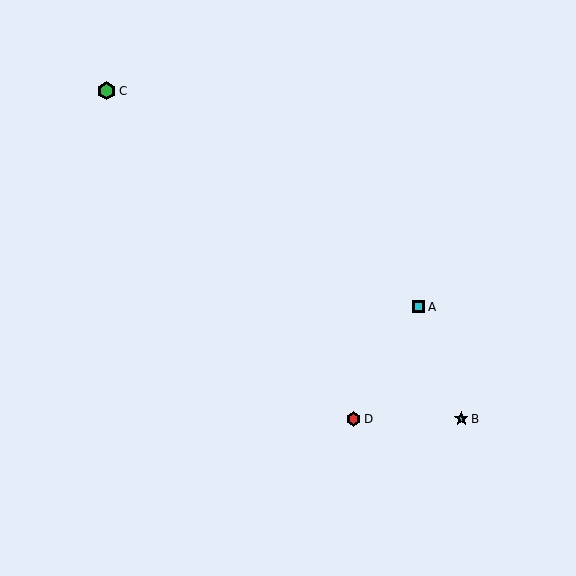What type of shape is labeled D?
Shape D is a red hexagon.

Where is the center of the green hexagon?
The center of the green hexagon is at (107, 91).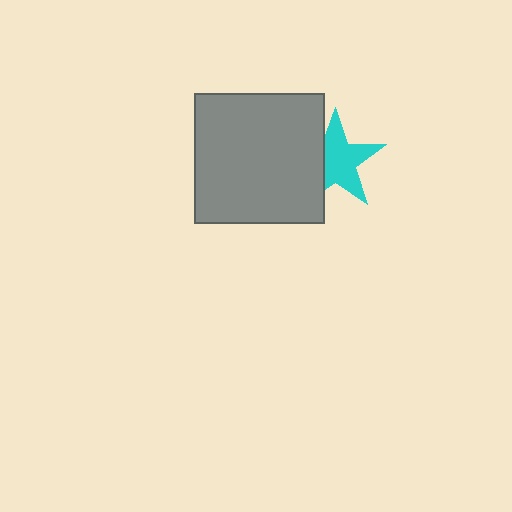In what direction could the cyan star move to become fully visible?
The cyan star could move right. That would shift it out from behind the gray square entirely.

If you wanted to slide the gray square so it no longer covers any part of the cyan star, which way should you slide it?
Slide it left — that is the most direct way to separate the two shapes.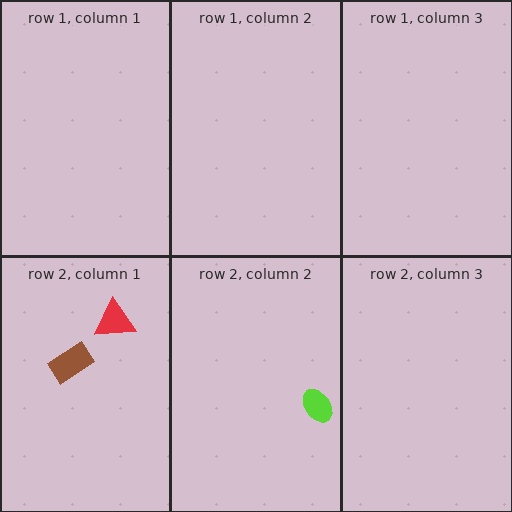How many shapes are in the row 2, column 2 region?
1.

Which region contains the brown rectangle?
The row 2, column 1 region.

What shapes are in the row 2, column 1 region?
The red triangle, the brown rectangle.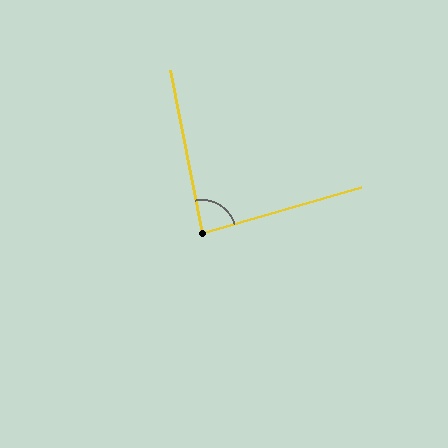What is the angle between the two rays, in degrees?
Approximately 85 degrees.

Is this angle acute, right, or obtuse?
It is acute.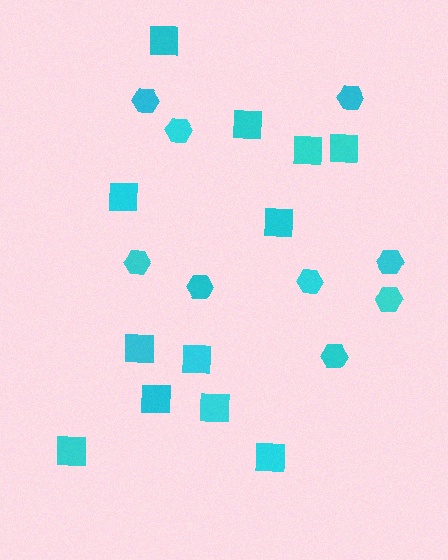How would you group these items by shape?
There are 2 groups: one group of hexagons (9) and one group of squares (12).